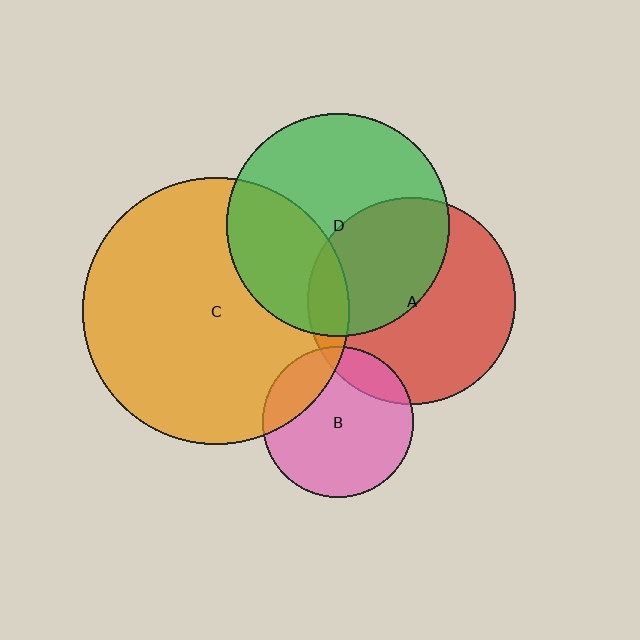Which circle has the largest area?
Circle C (orange).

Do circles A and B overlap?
Yes.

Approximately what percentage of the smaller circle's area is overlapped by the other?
Approximately 15%.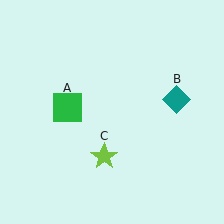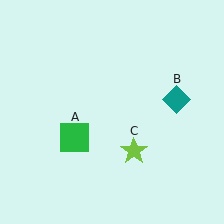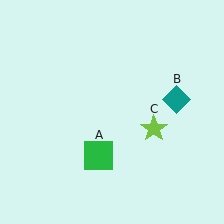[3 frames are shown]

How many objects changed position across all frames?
2 objects changed position: green square (object A), lime star (object C).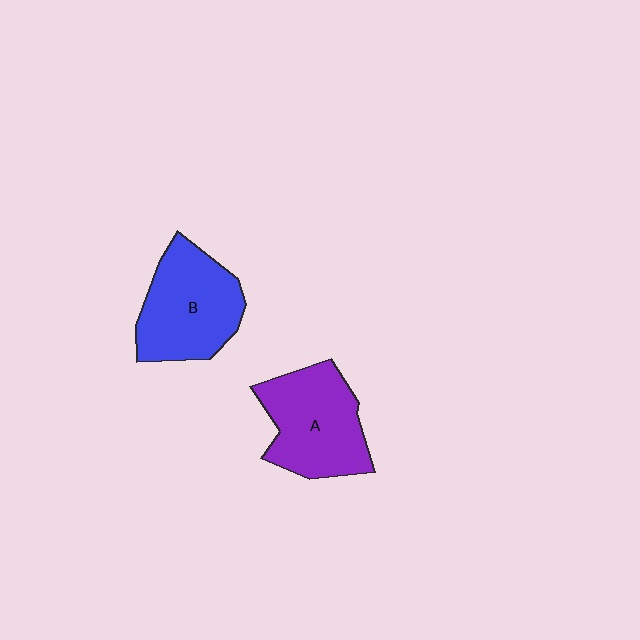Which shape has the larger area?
Shape B (blue).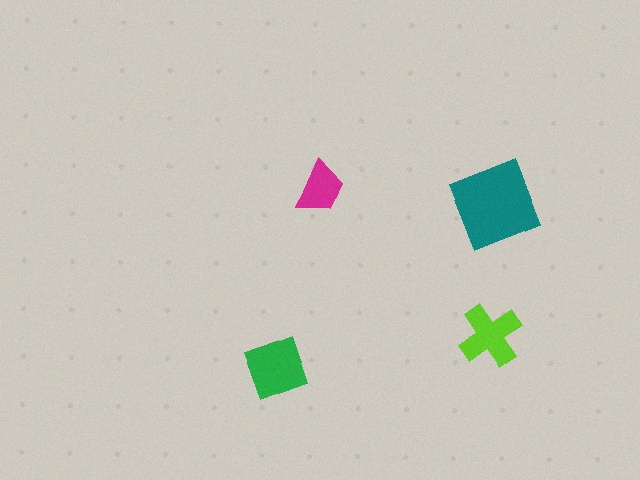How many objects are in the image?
There are 4 objects in the image.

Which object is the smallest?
The magenta trapezoid.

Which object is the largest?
The teal diamond.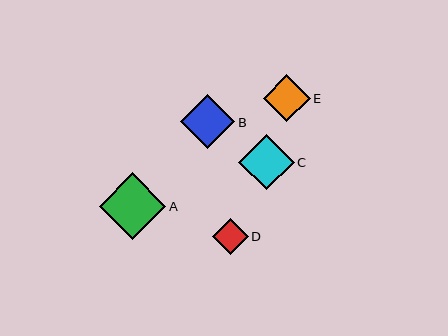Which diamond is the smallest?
Diamond D is the smallest with a size of approximately 36 pixels.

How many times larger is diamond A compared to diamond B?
Diamond A is approximately 1.2 times the size of diamond B.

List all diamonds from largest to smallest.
From largest to smallest: A, C, B, E, D.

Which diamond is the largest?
Diamond A is the largest with a size of approximately 66 pixels.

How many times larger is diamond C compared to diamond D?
Diamond C is approximately 1.5 times the size of diamond D.